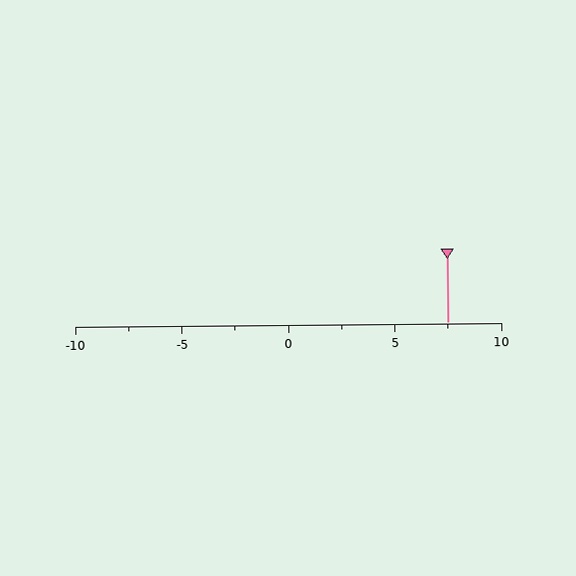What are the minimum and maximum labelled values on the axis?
The axis runs from -10 to 10.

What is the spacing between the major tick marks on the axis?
The major ticks are spaced 5 apart.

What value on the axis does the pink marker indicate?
The marker indicates approximately 7.5.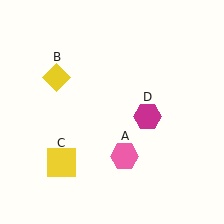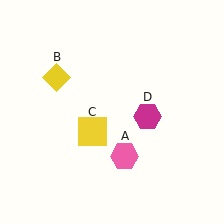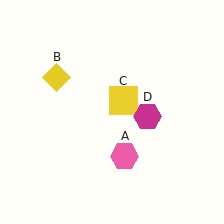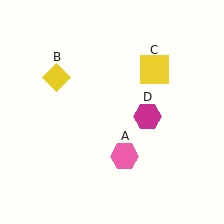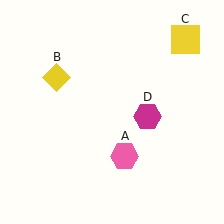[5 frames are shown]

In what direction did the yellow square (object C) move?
The yellow square (object C) moved up and to the right.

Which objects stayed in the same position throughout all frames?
Pink hexagon (object A) and yellow diamond (object B) and magenta hexagon (object D) remained stationary.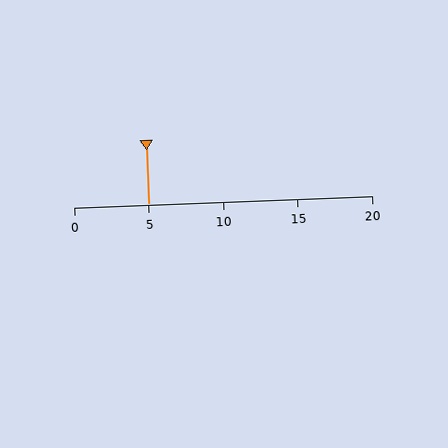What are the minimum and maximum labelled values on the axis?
The axis runs from 0 to 20.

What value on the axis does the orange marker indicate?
The marker indicates approximately 5.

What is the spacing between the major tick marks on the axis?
The major ticks are spaced 5 apart.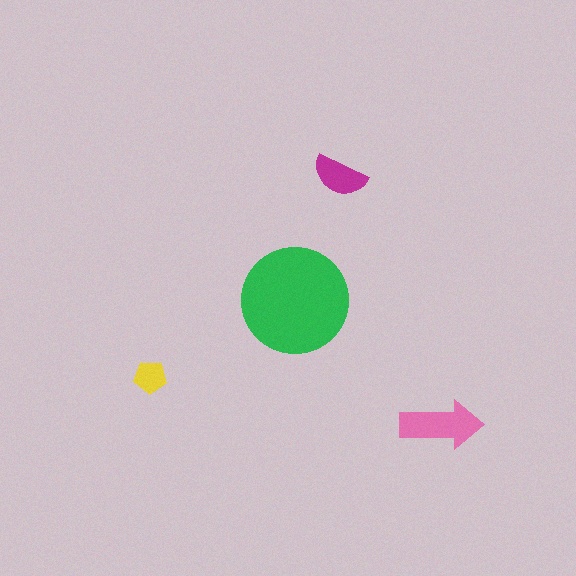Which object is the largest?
The green circle.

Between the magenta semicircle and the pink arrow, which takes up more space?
The pink arrow.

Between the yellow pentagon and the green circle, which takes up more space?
The green circle.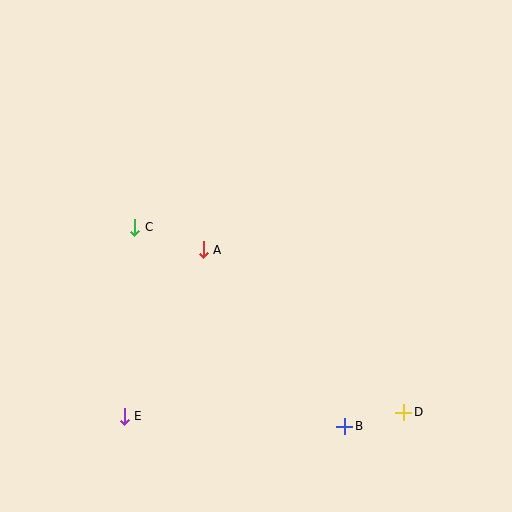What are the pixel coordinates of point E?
Point E is at (124, 416).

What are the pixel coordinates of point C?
Point C is at (135, 227).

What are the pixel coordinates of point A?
Point A is at (203, 250).